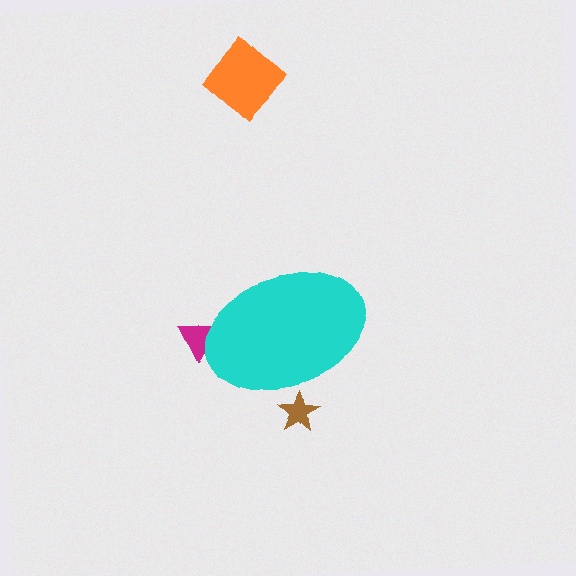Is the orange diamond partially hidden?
No, the orange diamond is fully visible.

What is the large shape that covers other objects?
A cyan ellipse.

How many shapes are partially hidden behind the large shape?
2 shapes are partially hidden.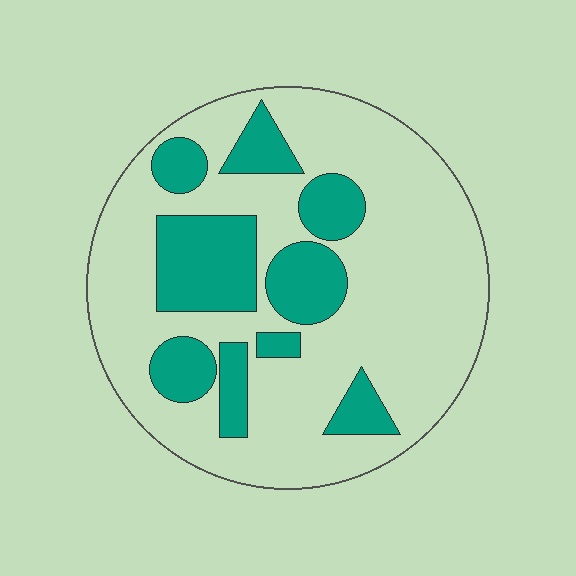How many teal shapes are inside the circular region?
9.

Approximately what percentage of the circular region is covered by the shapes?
Approximately 25%.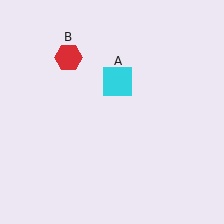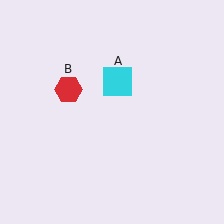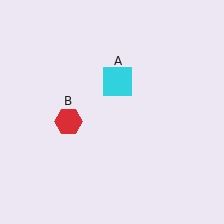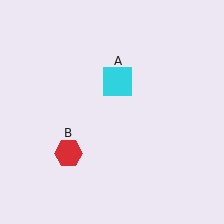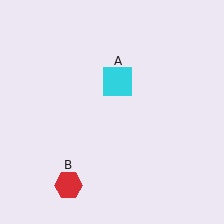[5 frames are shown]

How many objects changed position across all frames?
1 object changed position: red hexagon (object B).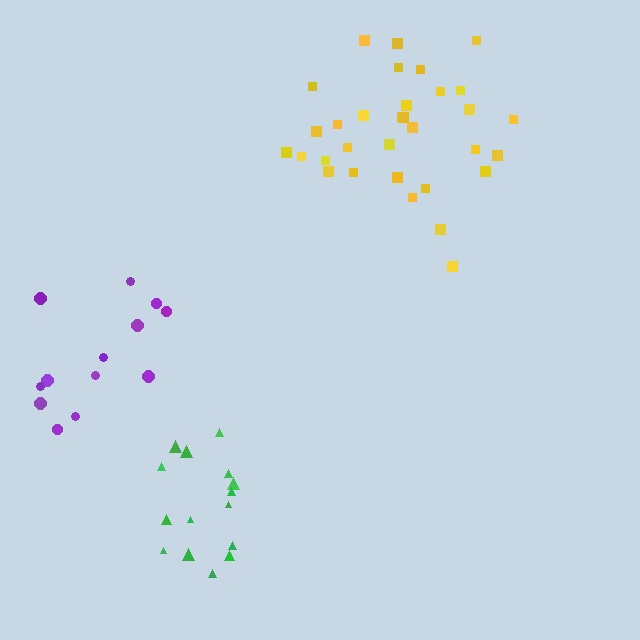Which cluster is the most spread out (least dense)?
Purple.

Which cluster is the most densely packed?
Yellow.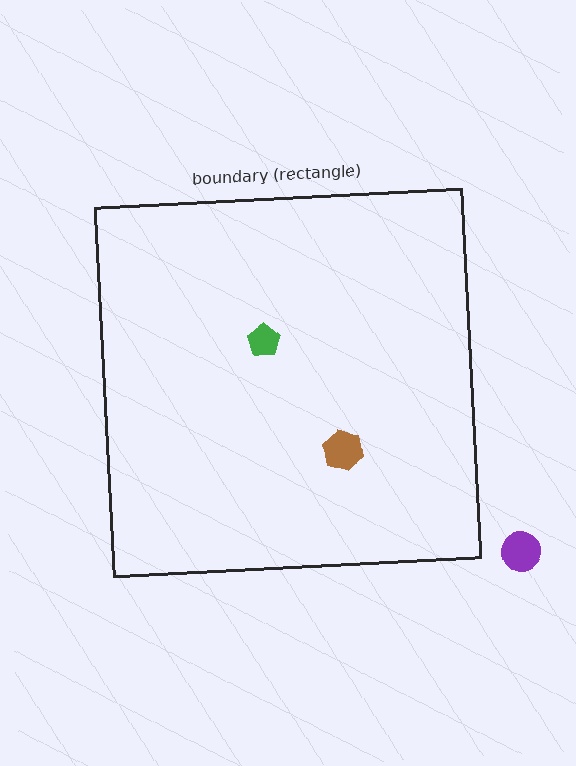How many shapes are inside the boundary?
2 inside, 1 outside.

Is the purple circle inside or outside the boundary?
Outside.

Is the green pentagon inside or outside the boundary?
Inside.